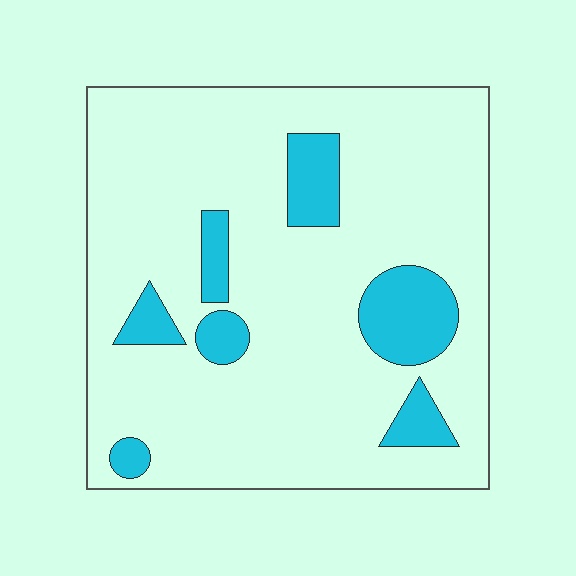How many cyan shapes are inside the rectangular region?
7.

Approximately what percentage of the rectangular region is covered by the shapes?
Approximately 15%.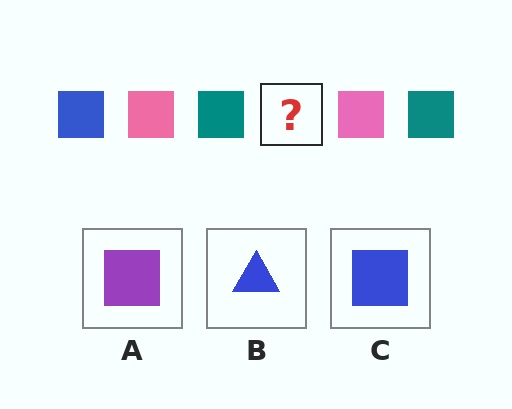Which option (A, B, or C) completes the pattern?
C.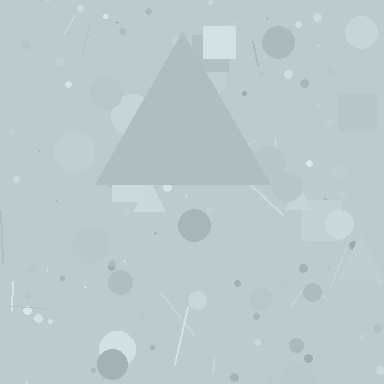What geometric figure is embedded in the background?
A triangle is embedded in the background.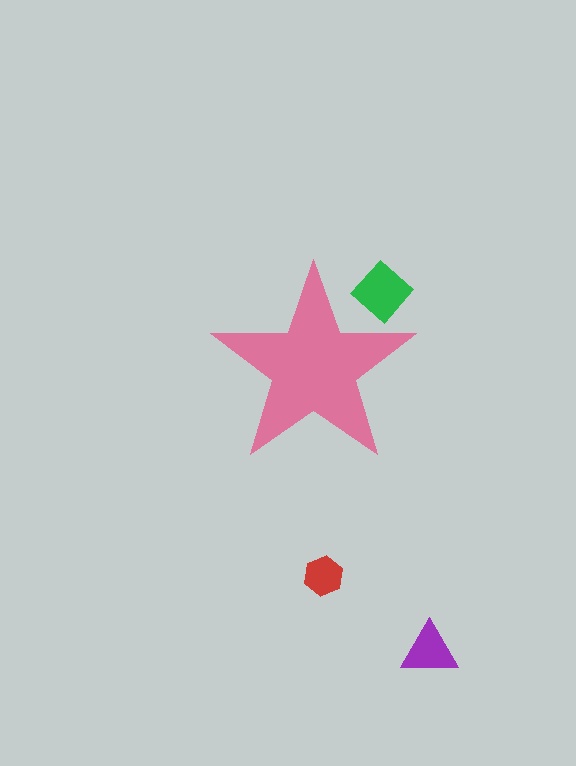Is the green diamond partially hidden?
Yes, the green diamond is partially hidden behind the pink star.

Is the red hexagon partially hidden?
No, the red hexagon is fully visible.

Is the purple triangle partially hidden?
No, the purple triangle is fully visible.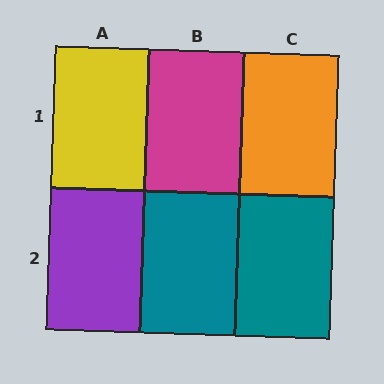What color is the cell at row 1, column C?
Orange.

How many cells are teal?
2 cells are teal.